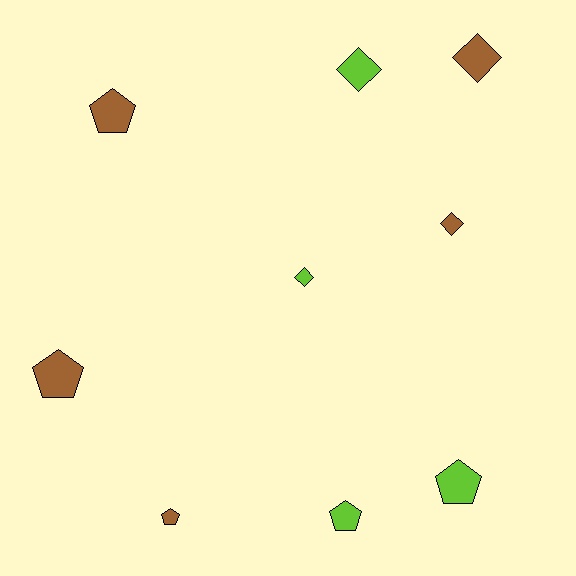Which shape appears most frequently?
Pentagon, with 5 objects.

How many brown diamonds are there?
There are 2 brown diamonds.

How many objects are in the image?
There are 9 objects.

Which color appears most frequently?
Brown, with 5 objects.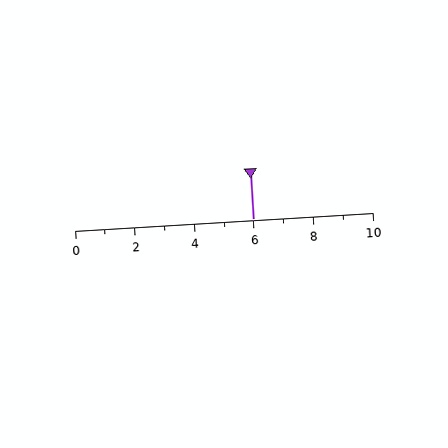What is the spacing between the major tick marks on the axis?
The major ticks are spaced 2 apart.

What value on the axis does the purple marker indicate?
The marker indicates approximately 6.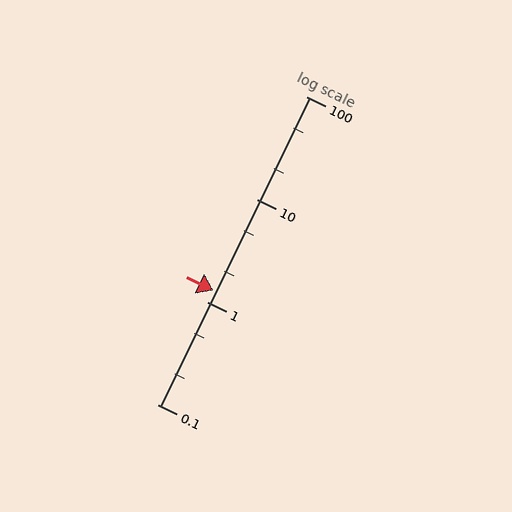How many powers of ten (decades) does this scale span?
The scale spans 3 decades, from 0.1 to 100.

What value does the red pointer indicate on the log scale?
The pointer indicates approximately 1.3.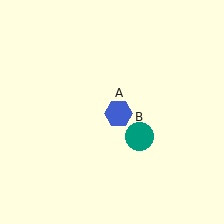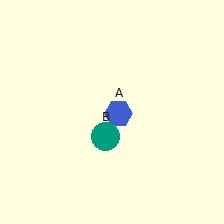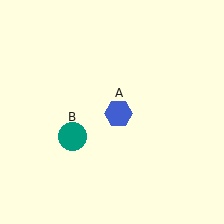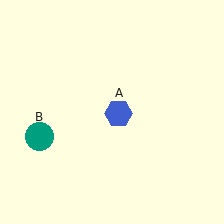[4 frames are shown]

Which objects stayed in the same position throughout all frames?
Blue hexagon (object A) remained stationary.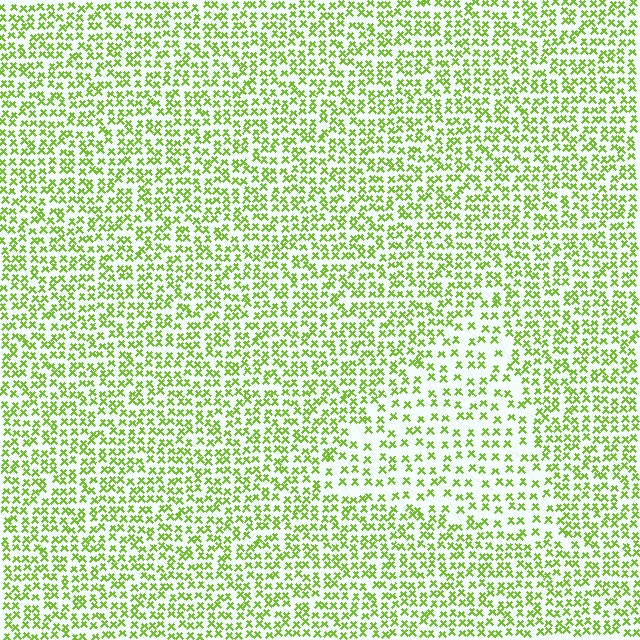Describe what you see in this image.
The image contains small lime elements arranged at two different densities. A triangle-shaped region is visible where the elements are less densely packed than the surrounding area.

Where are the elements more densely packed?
The elements are more densely packed outside the triangle boundary.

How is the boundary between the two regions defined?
The boundary is defined by a change in element density (approximately 1.8x ratio). All elements are the same color, size, and shape.